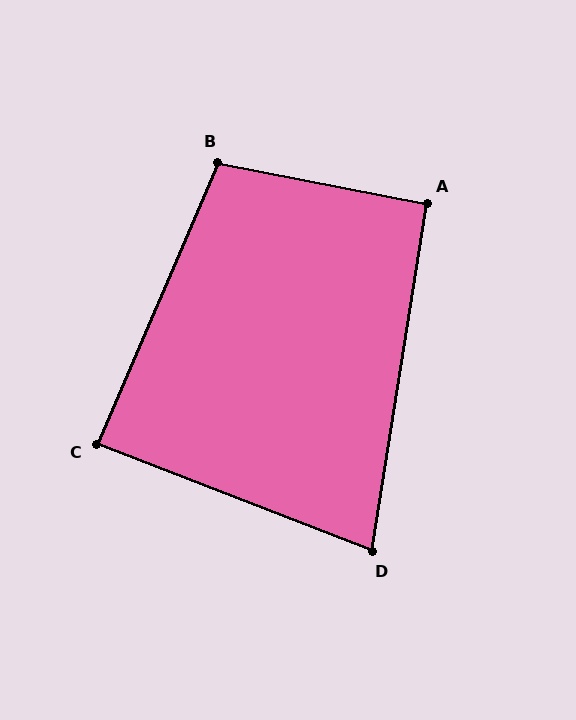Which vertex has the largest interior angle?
B, at approximately 102 degrees.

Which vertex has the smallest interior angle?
D, at approximately 78 degrees.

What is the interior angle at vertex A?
Approximately 92 degrees (approximately right).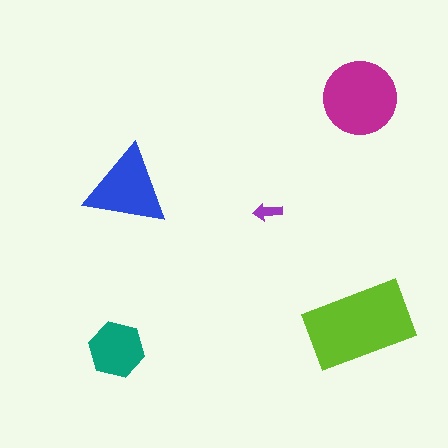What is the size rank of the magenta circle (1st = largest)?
2nd.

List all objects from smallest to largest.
The purple arrow, the teal hexagon, the blue triangle, the magenta circle, the lime rectangle.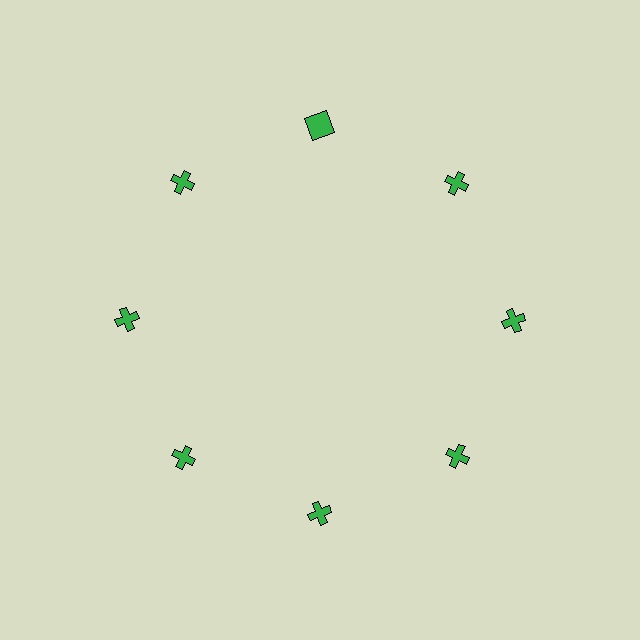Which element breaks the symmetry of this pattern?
The green square at roughly the 12 o'clock position breaks the symmetry. All other shapes are green crosses.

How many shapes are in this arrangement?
There are 8 shapes arranged in a ring pattern.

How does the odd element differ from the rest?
It has a different shape: square instead of cross.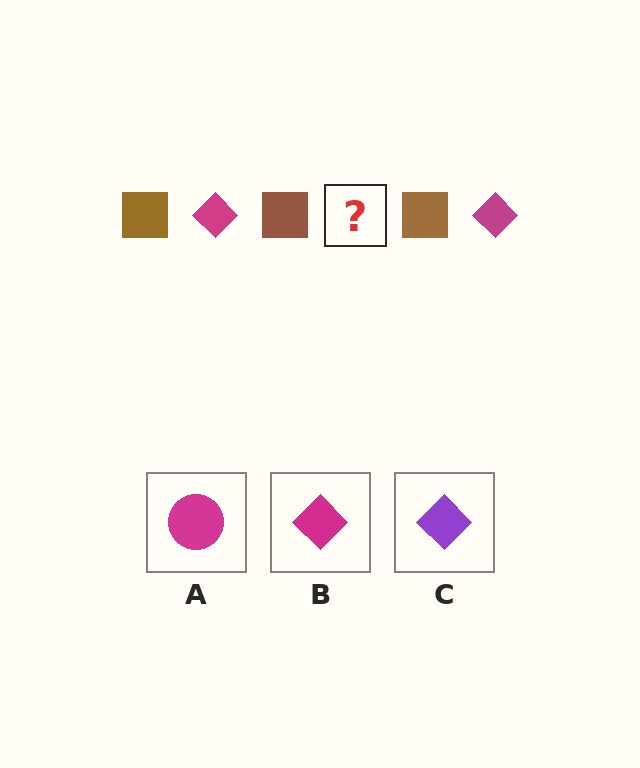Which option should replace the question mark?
Option B.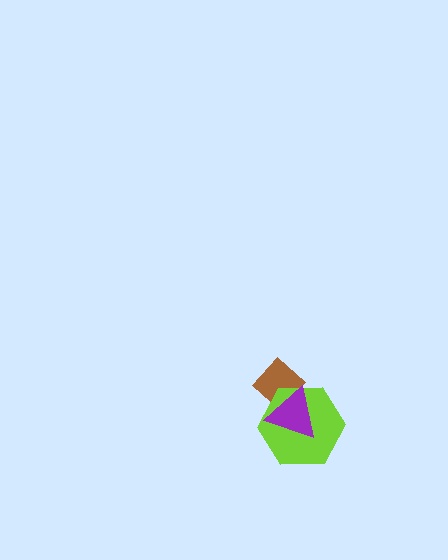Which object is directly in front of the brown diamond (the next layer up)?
The lime hexagon is directly in front of the brown diamond.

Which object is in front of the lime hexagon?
The purple triangle is in front of the lime hexagon.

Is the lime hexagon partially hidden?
Yes, it is partially covered by another shape.